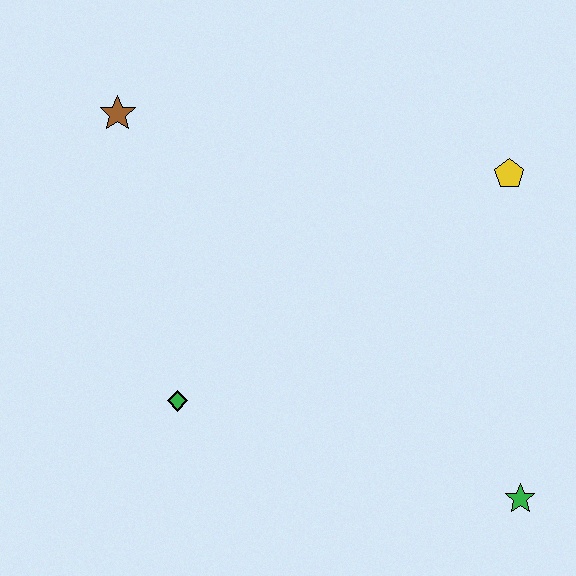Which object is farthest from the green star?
The brown star is farthest from the green star.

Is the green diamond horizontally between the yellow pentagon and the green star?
No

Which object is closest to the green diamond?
The brown star is closest to the green diamond.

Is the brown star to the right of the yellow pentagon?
No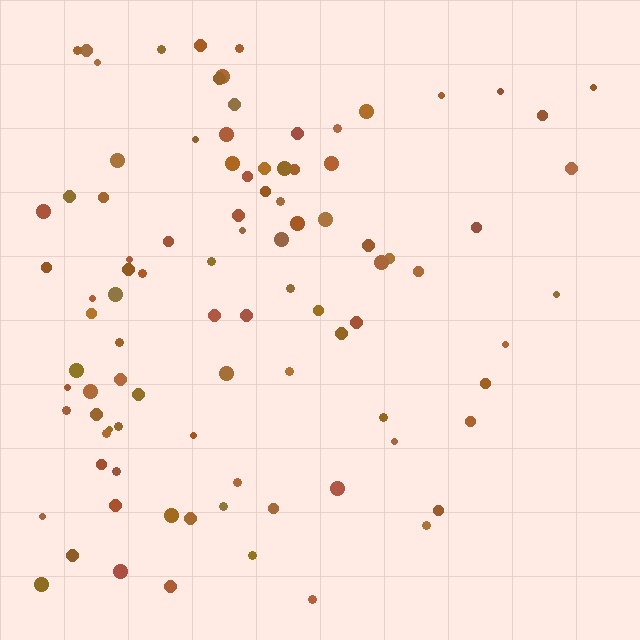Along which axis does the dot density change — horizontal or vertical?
Horizontal.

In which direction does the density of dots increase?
From right to left, with the left side densest.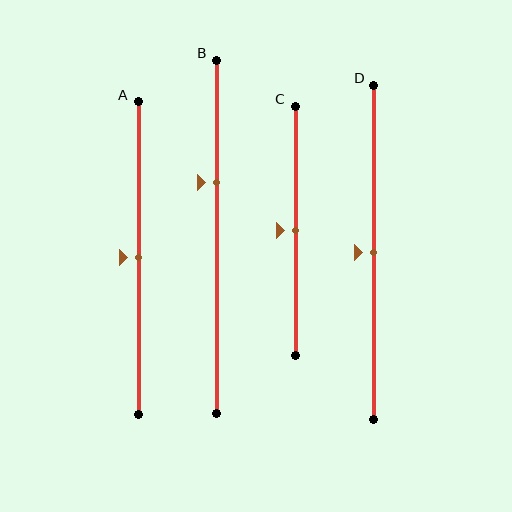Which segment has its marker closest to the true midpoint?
Segment A has its marker closest to the true midpoint.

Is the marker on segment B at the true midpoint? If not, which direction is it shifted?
No, the marker on segment B is shifted upward by about 15% of the segment length.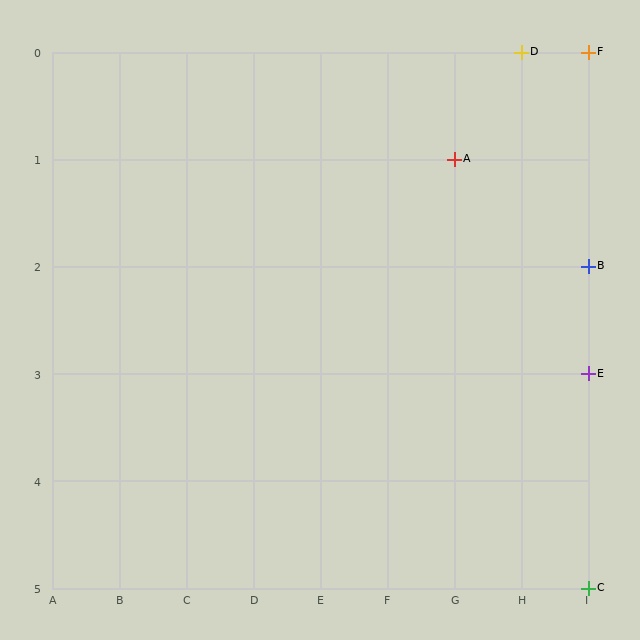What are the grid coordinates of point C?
Point C is at grid coordinates (I, 5).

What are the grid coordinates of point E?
Point E is at grid coordinates (I, 3).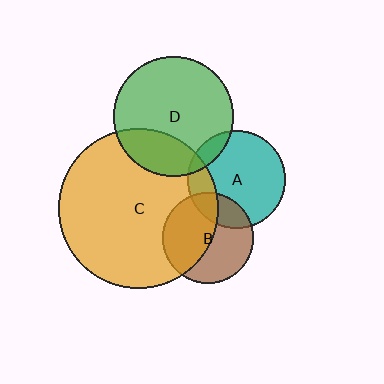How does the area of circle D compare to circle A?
Approximately 1.5 times.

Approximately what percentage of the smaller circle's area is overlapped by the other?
Approximately 10%.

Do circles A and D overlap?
Yes.